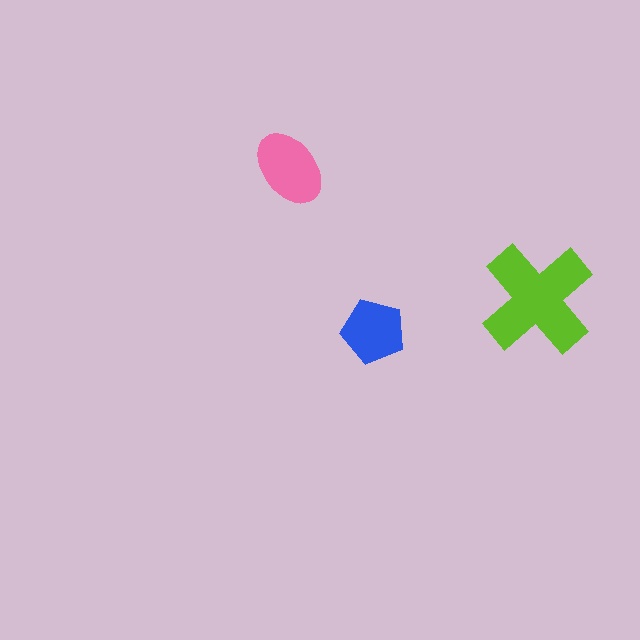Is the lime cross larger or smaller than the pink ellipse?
Larger.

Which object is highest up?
The pink ellipse is topmost.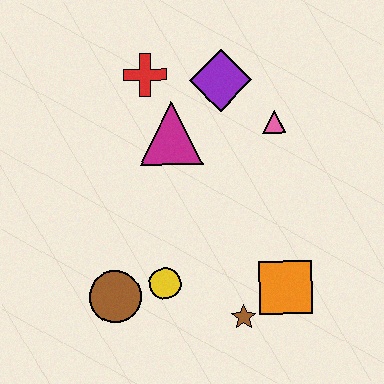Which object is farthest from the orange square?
The red cross is farthest from the orange square.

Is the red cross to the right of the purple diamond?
No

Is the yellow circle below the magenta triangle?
Yes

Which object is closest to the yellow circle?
The brown circle is closest to the yellow circle.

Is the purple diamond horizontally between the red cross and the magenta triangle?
No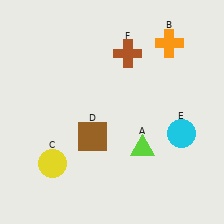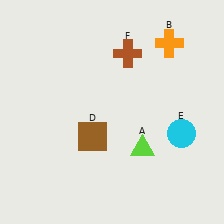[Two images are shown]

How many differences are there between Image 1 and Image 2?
There is 1 difference between the two images.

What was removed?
The yellow circle (C) was removed in Image 2.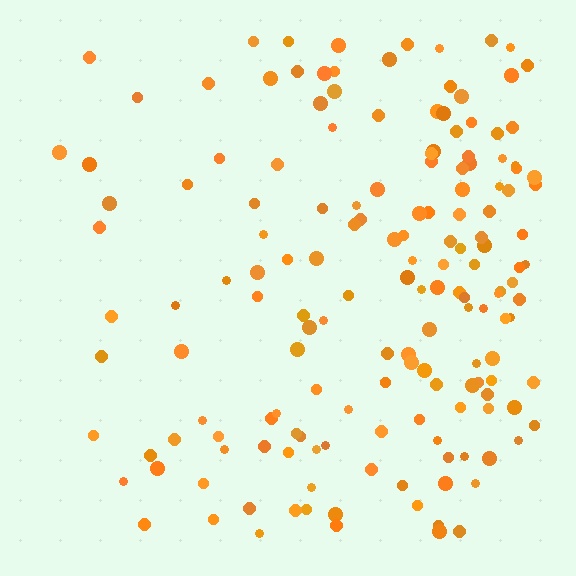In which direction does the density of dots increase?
From left to right, with the right side densest.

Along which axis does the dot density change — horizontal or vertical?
Horizontal.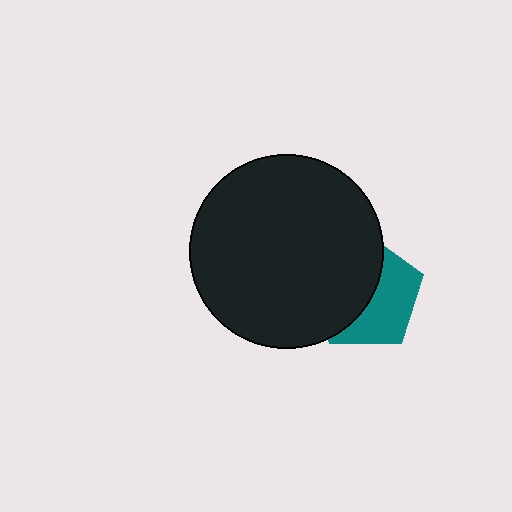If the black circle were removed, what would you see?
You would see the complete teal pentagon.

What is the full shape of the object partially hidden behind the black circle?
The partially hidden object is a teal pentagon.